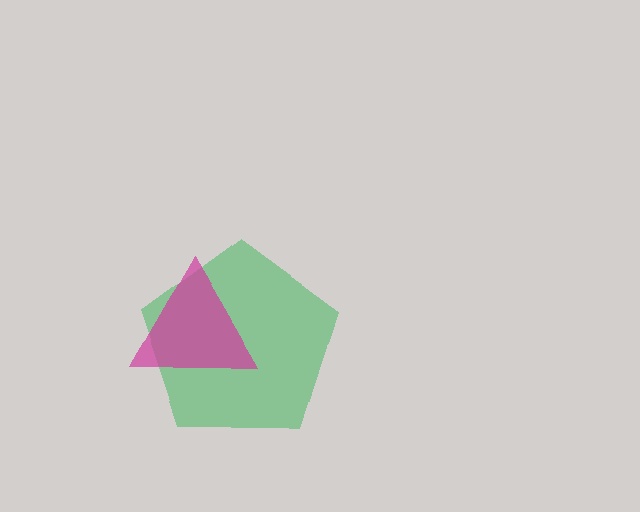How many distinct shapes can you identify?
There are 2 distinct shapes: a green pentagon, a magenta triangle.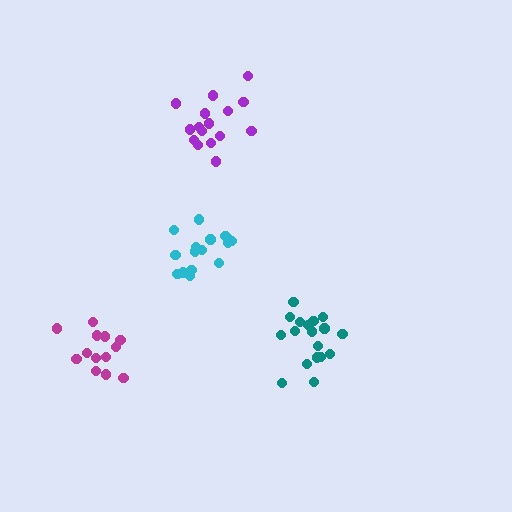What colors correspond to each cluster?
The clusters are colored: cyan, purple, teal, magenta.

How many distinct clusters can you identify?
There are 4 distinct clusters.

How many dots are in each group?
Group 1: 16 dots, Group 2: 16 dots, Group 3: 18 dots, Group 4: 13 dots (63 total).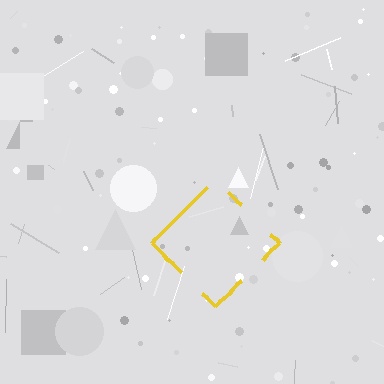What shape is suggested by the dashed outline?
The dashed outline suggests a diamond.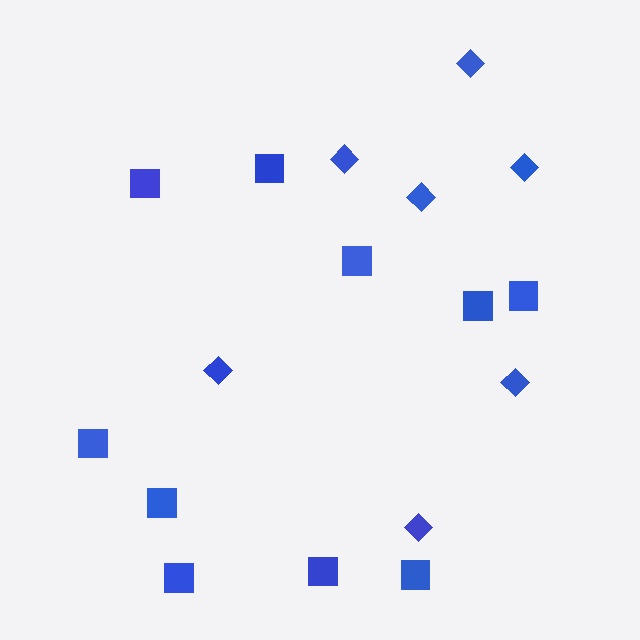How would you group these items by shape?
There are 2 groups: one group of diamonds (7) and one group of squares (10).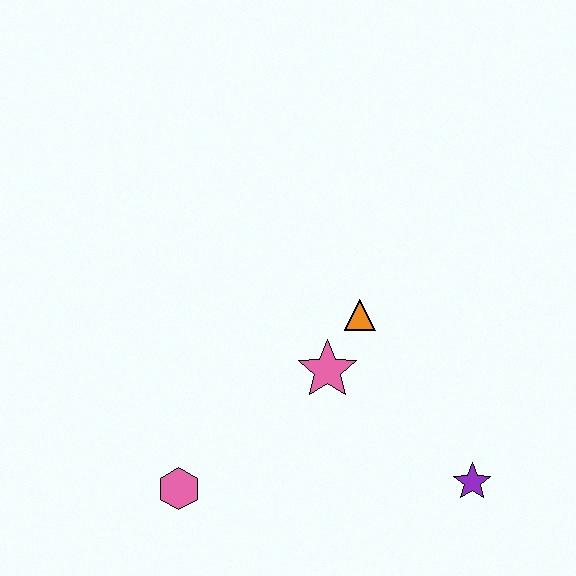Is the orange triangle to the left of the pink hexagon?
No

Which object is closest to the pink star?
The orange triangle is closest to the pink star.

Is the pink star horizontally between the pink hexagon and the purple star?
Yes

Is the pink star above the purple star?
Yes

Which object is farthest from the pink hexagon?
The purple star is farthest from the pink hexagon.